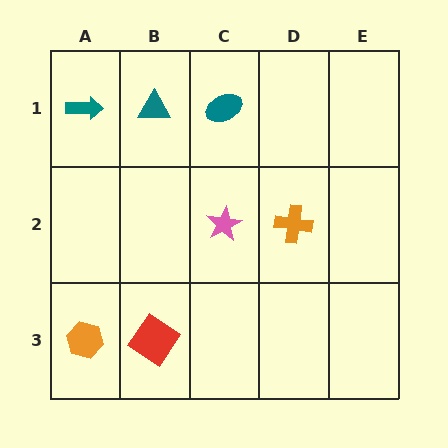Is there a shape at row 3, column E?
No, that cell is empty.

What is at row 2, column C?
A pink star.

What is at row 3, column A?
An orange hexagon.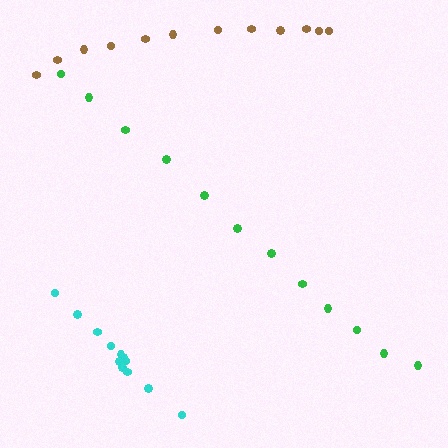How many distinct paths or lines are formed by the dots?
There are 3 distinct paths.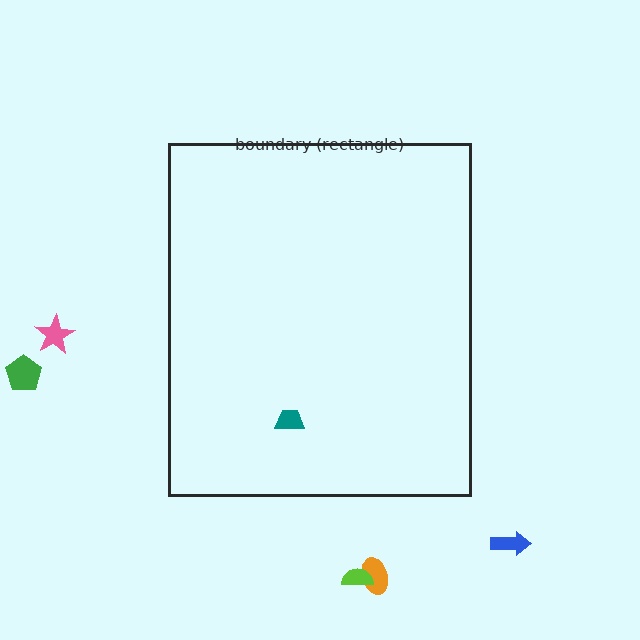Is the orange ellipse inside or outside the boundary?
Outside.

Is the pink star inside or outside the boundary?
Outside.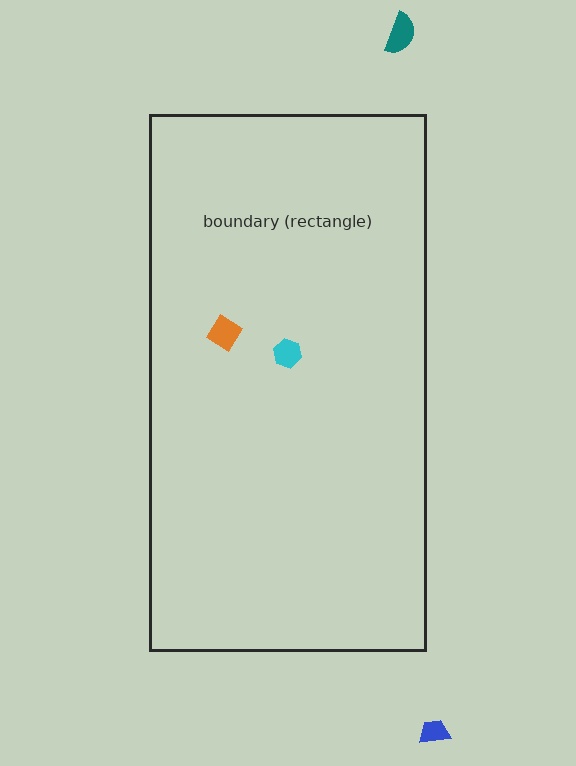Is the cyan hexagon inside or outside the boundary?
Inside.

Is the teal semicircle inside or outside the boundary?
Outside.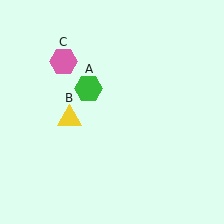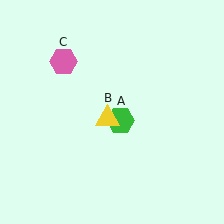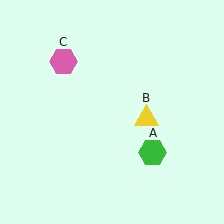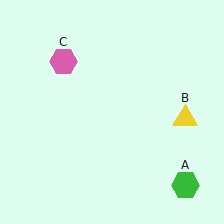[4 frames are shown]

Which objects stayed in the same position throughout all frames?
Pink hexagon (object C) remained stationary.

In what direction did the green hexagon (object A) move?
The green hexagon (object A) moved down and to the right.